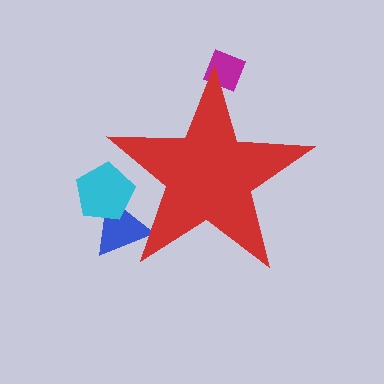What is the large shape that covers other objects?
A red star.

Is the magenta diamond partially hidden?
Yes, the magenta diamond is partially hidden behind the red star.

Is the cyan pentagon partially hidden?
Yes, the cyan pentagon is partially hidden behind the red star.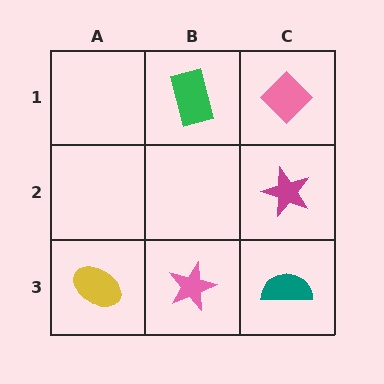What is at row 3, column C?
A teal semicircle.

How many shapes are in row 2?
1 shape.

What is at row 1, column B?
A green rectangle.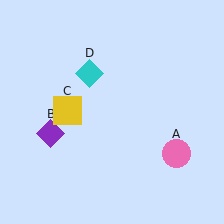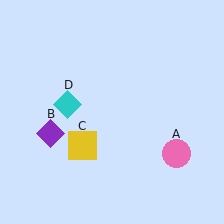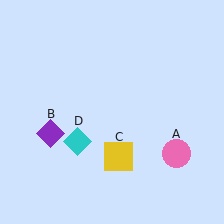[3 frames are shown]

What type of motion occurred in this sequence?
The yellow square (object C), cyan diamond (object D) rotated counterclockwise around the center of the scene.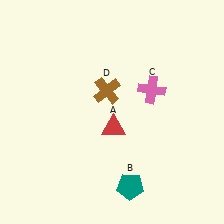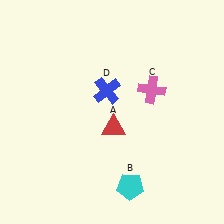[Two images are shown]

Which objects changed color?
B changed from teal to cyan. D changed from brown to blue.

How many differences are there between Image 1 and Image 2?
There are 2 differences between the two images.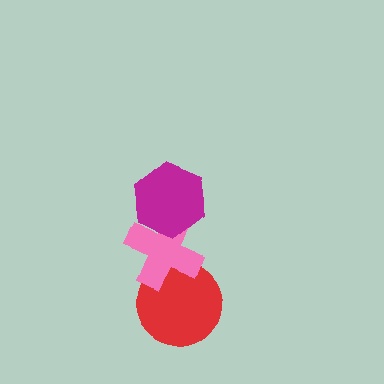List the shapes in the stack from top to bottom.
From top to bottom: the magenta hexagon, the pink cross, the red circle.